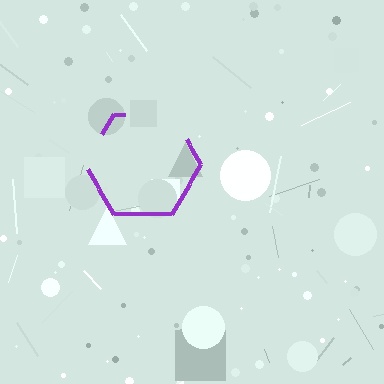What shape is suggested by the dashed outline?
The dashed outline suggests a hexagon.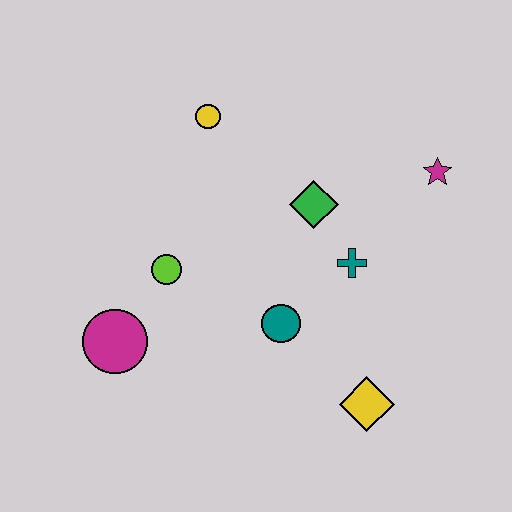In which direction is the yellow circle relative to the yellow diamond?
The yellow circle is above the yellow diamond.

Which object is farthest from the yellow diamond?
The yellow circle is farthest from the yellow diamond.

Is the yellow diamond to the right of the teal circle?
Yes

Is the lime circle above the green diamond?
No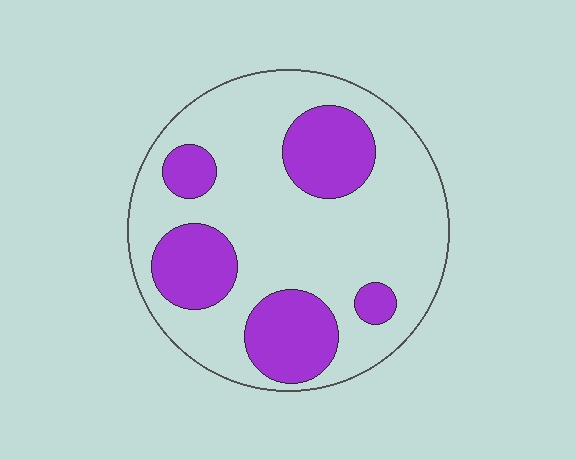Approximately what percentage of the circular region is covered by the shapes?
Approximately 30%.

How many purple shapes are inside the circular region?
5.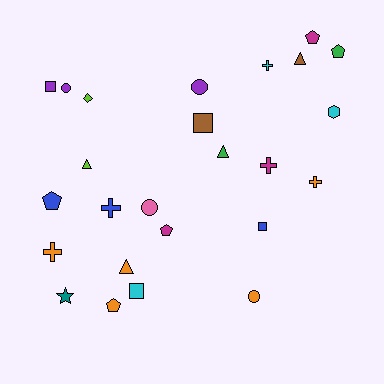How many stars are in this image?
There is 1 star.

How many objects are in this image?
There are 25 objects.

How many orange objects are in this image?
There are 5 orange objects.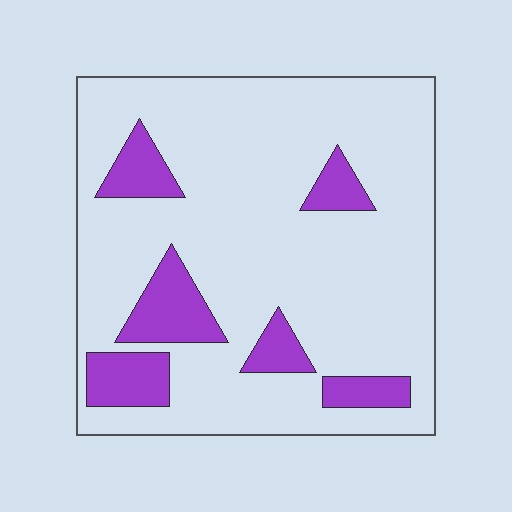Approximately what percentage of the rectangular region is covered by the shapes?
Approximately 15%.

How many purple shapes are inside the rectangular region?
6.